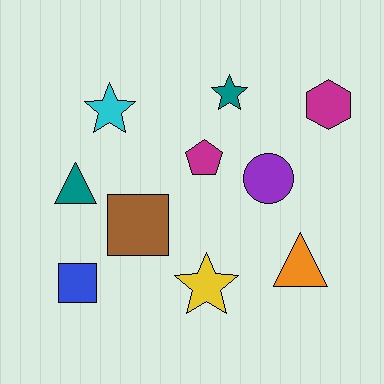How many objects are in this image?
There are 10 objects.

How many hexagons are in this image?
There is 1 hexagon.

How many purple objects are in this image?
There is 1 purple object.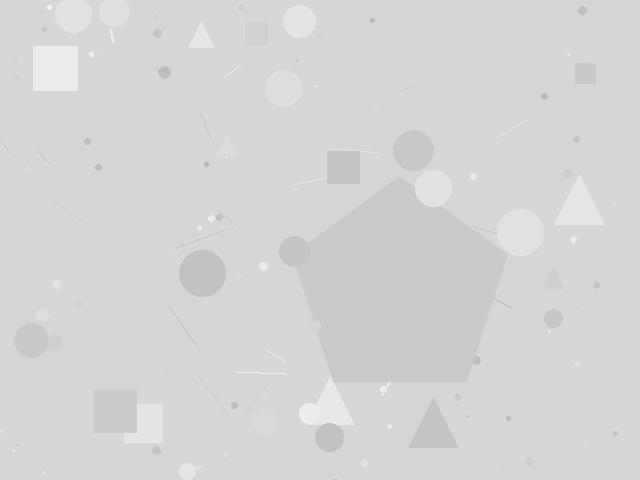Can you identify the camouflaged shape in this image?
The camouflaged shape is a pentagon.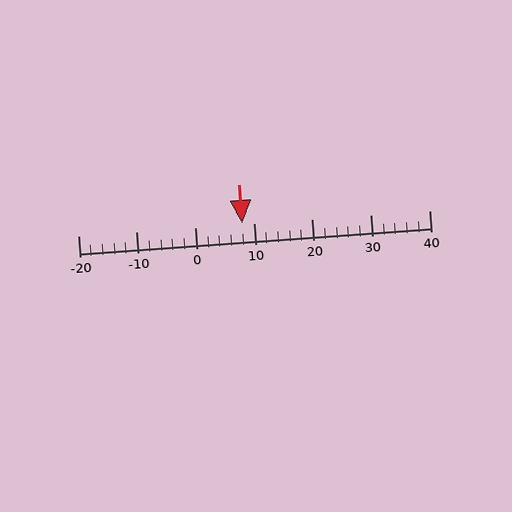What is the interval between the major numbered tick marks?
The major tick marks are spaced 10 units apart.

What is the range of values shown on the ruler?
The ruler shows values from -20 to 40.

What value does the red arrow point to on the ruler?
The red arrow points to approximately 8.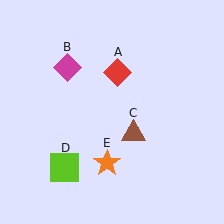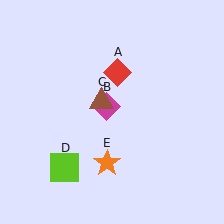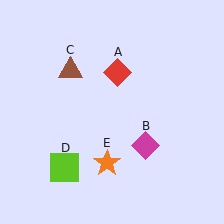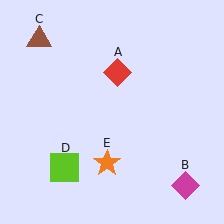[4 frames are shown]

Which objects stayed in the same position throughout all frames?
Red diamond (object A) and lime square (object D) and orange star (object E) remained stationary.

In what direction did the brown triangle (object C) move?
The brown triangle (object C) moved up and to the left.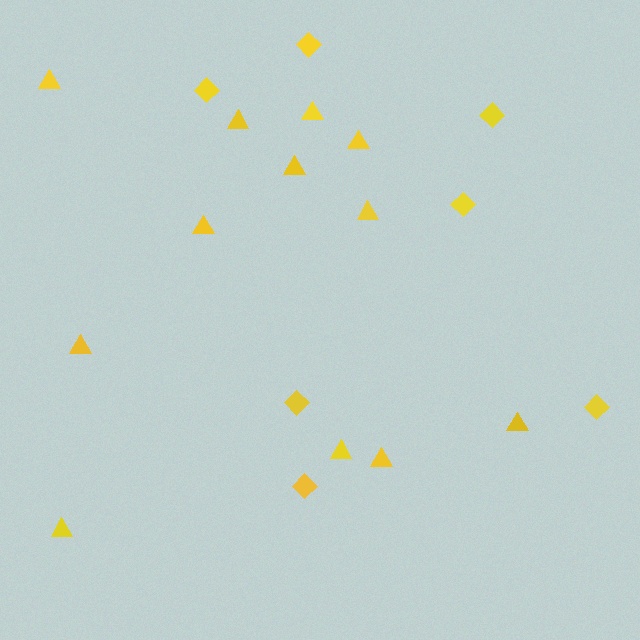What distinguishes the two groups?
There are 2 groups: one group of diamonds (7) and one group of triangles (12).